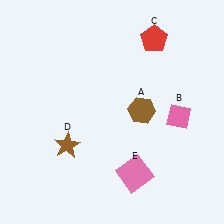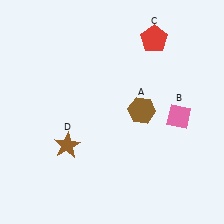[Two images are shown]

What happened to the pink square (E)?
The pink square (E) was removed in Image 2. It was in the bottom-right area of Image 1.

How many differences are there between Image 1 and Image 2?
There is 1 difference between the two images.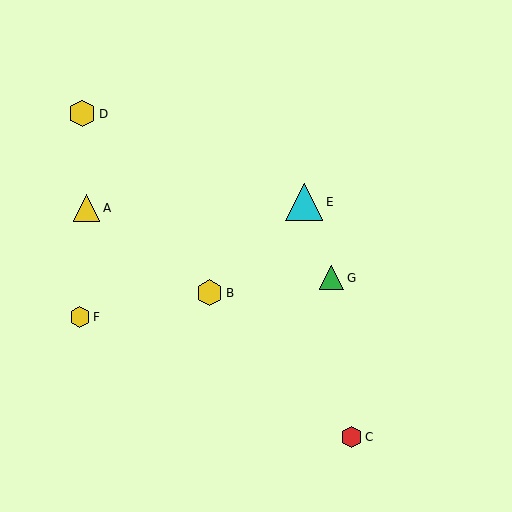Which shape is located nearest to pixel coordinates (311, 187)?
The cyan triangle (labeled E) at (304, 202) is nearest to that location.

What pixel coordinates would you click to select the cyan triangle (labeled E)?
Click at (304, 202) to select the cyan triangle E.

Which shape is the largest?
The cyan triangle (labeled E) is the largest.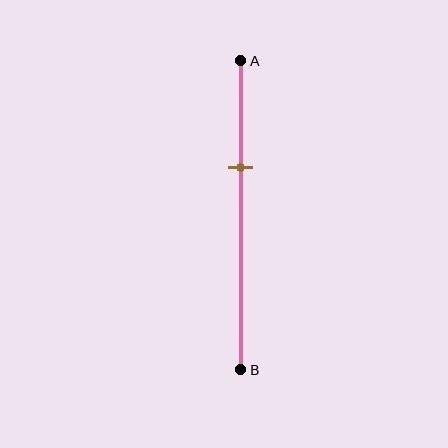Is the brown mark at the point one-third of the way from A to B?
Yes, the mark is approximately at the one-third point.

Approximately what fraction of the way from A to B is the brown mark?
The brown mark is approximately 35% of the way from A to B.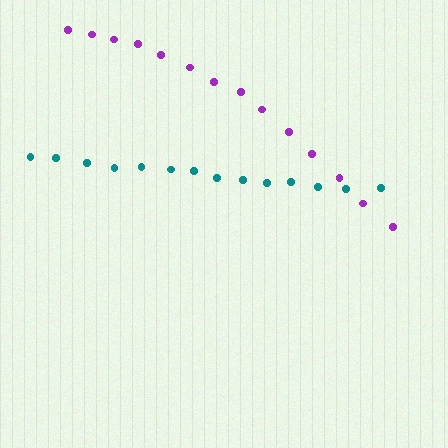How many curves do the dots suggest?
There are 2 distinct paths.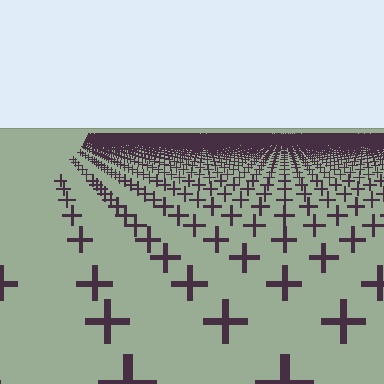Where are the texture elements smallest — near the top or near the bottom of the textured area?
Near the top.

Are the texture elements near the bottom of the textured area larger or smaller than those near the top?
Larger. Near the bottom, elements are closer to the viewer and appear at a bigger on-screen size.